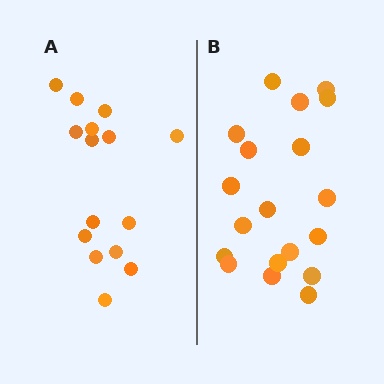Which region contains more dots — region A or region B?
Region B (the right region) has more dots.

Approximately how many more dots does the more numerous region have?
Region B has about 4 more dots than region A.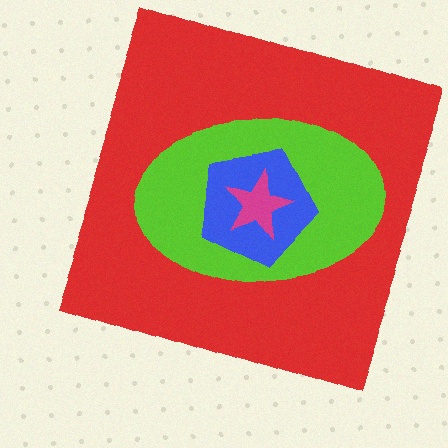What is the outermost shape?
The red square.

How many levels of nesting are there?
4.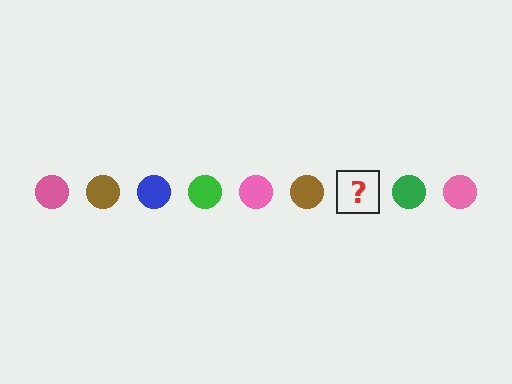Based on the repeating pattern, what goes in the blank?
The blank should be a blue circle.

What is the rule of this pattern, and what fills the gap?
The rule is that the pattern cycles through pink, brown, blue, green circles. The gap should be filled with a blue circle.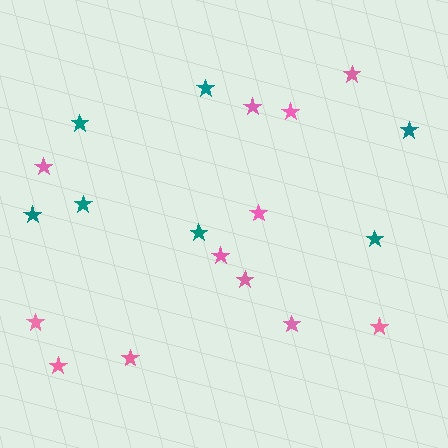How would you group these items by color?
There are 2 groups: one group of teal stars (7) and one group of pink stars (12).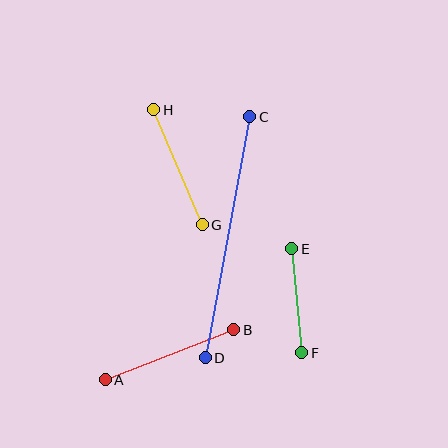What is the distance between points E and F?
The distance is approximately 105 pixels.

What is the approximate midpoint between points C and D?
The midpoint is at approximately (228, 237) pixels.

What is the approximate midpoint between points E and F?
The midpoint is at approximately (297, 301) pixels.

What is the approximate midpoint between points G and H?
The midpoint is at approximately (178, 167) pixels.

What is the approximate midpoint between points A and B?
The midpoint is at approximately (169, 355) pixels.